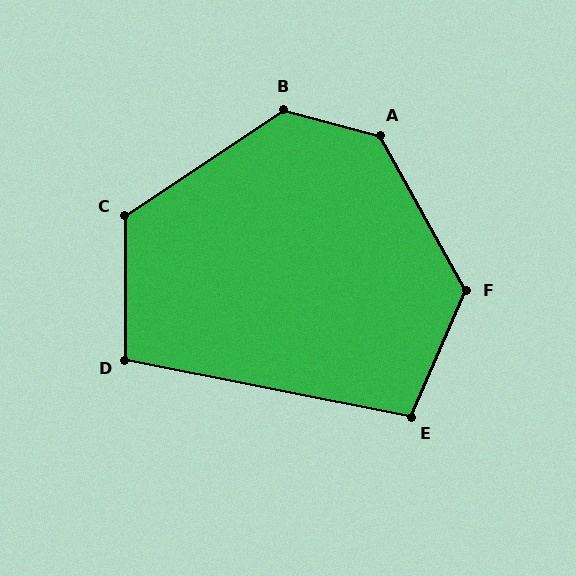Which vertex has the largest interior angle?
A, at approximately 134 degrees.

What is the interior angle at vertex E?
Approximately 102 degrees (obtuse).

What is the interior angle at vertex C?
Approximately 124 degrees (obtuse).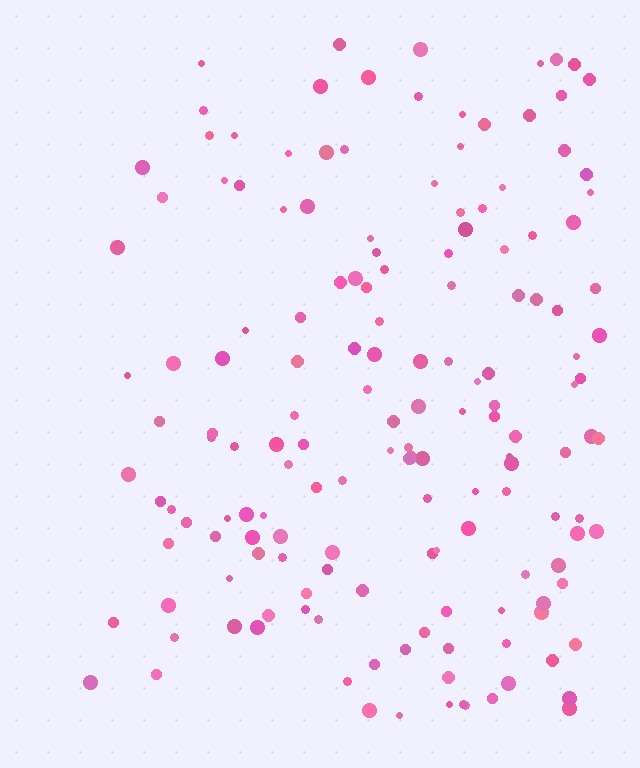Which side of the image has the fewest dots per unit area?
The left.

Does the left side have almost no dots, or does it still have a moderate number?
Still a moderate number, just noticeably fewer than the right.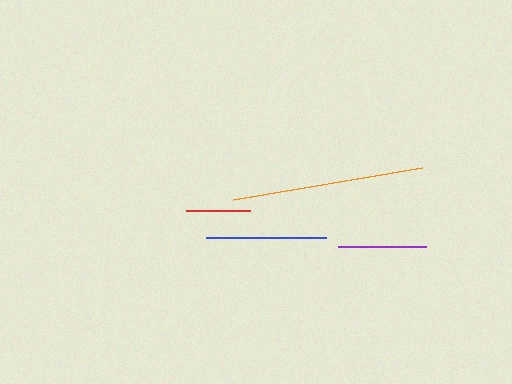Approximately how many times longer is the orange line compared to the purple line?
The orange line is approximately 2.2 times the length of the purple line.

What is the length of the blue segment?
The blue segment is approximately 119 pixels long.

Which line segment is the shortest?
The red line is the shortest at approximately 65 pixels.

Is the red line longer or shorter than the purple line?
The purple line is longer than the red line.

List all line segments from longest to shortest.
From longest to shortest: orange, blue, purple, red.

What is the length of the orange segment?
The orange segment is approximately 192 pixels long.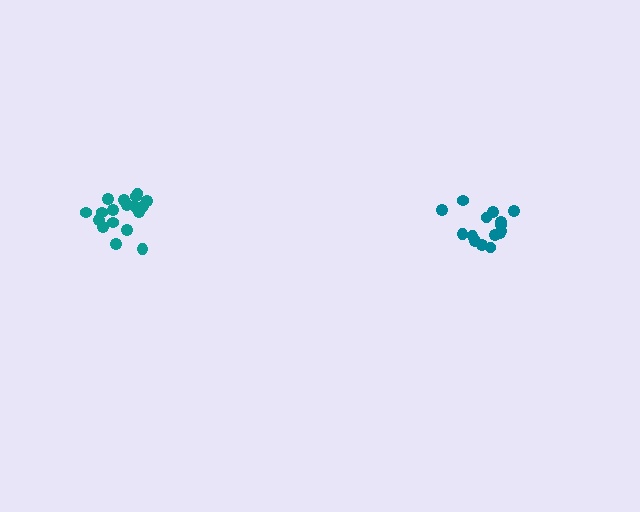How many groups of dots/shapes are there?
There are 2 groups.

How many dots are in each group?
Group 1: 18 dots, Group 2: 15 dots (33 total).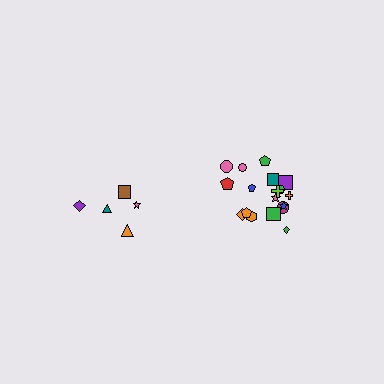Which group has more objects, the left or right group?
The right group.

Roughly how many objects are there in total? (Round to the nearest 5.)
Roughly 25 objects in total.